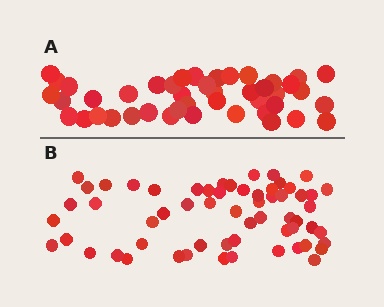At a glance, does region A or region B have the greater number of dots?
Region B (the bottom region) has more dots.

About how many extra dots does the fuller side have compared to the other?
Region B has approximately 15 more dots than region A.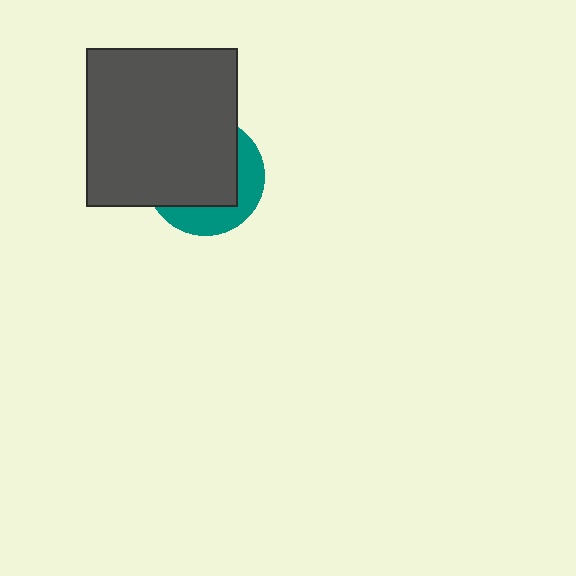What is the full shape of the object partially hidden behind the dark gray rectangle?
The partially hidden object is a teal circle.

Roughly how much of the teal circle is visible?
A small part of it is visible (roughly 34%).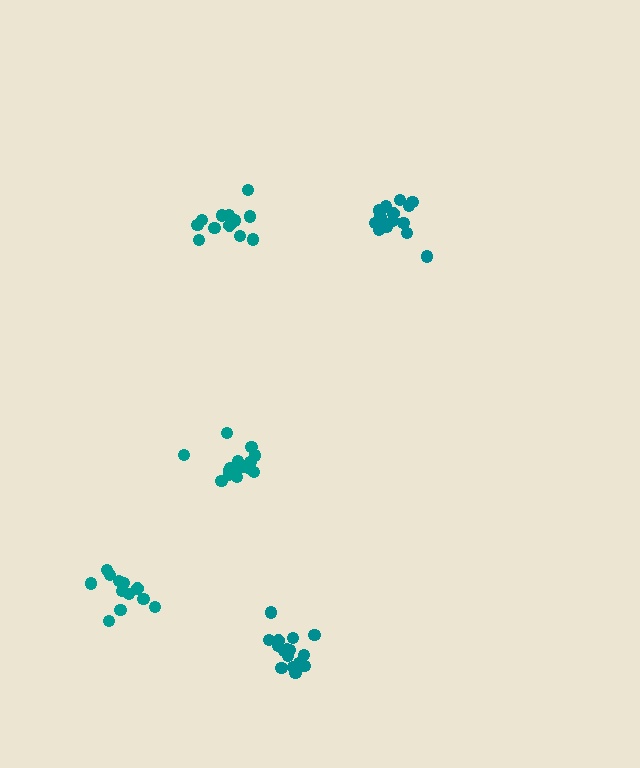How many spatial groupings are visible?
There are 5 spatial groupings.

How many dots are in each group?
Group 1: 12 dots, Group 2: 16 dots, Group 3: 12 dots, Group 4: 16 dots, Group 5: 18 dots (74 total).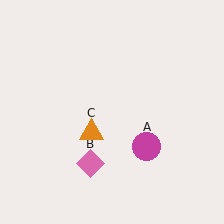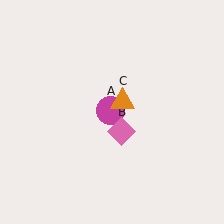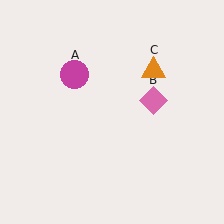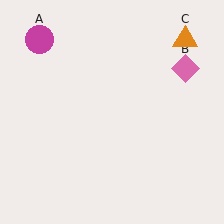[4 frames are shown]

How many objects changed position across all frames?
3 objects changed position: magenta circle (object A), pink diamond (object B), orange triangle (object C).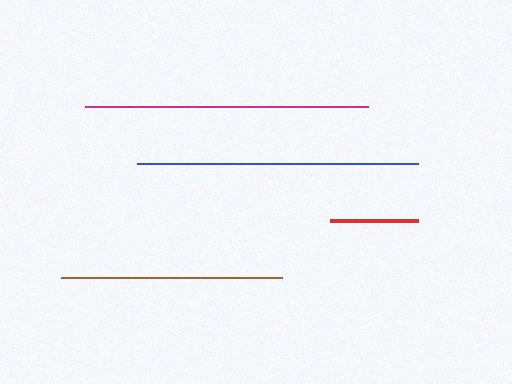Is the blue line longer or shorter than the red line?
The blue line is longer than the red line.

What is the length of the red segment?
The red segment is approximately 88 pixels long.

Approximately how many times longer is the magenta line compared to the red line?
The magenta line is approximately 3.2 times the length of the red line.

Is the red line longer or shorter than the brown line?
The brown line is longer than the red line.